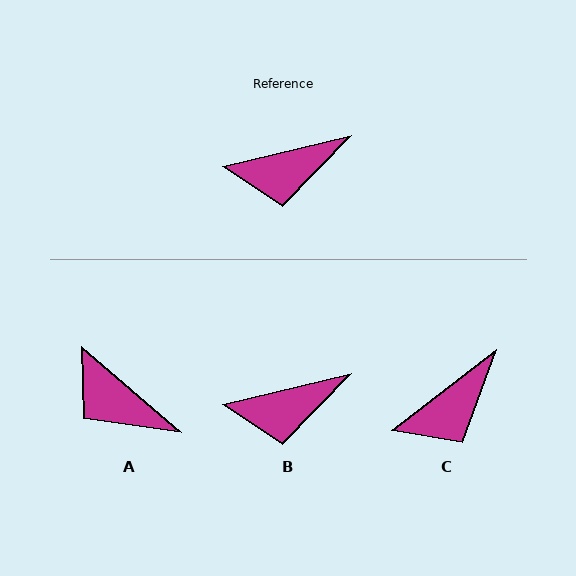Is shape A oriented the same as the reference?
No, it is off by about 54 degrees.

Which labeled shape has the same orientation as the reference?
B.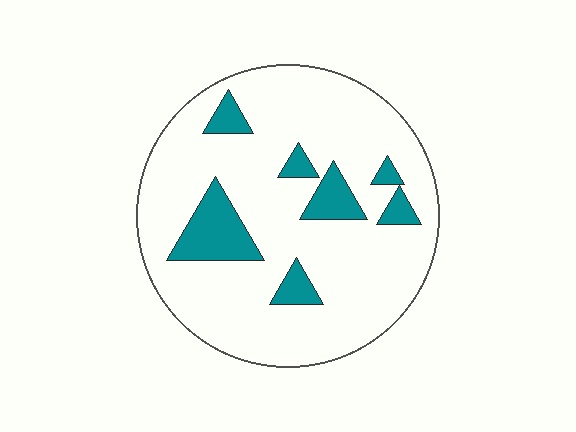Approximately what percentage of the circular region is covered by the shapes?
Approximately 15%.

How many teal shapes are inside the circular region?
7.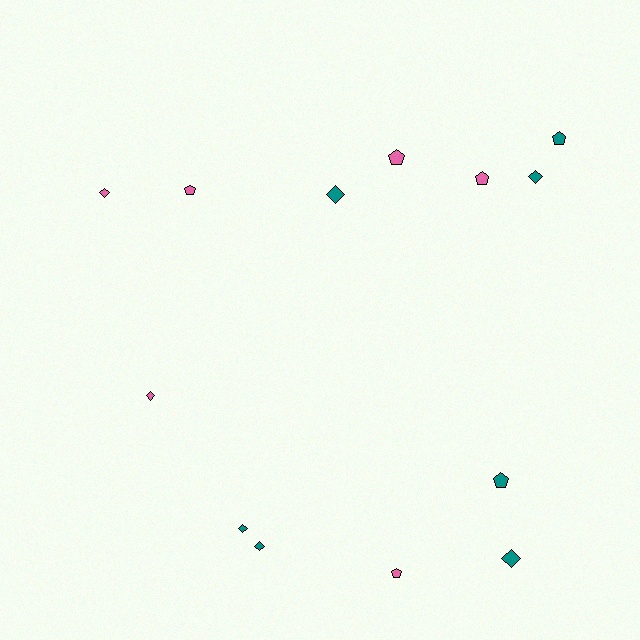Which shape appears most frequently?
Diamond, with 7 objects.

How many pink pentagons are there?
There are 4 pink pentagons.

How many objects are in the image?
There are 13 objects.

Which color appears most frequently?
Teal, with 7 objects.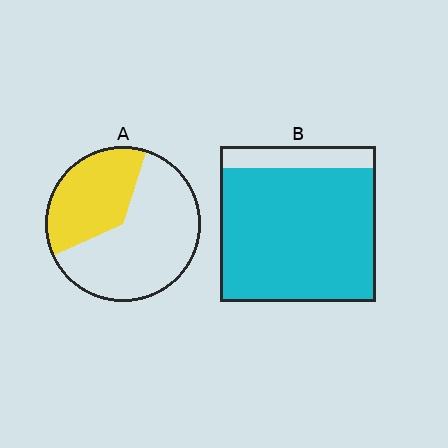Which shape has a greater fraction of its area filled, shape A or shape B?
Shape B.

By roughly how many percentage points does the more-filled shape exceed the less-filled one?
By roughly 50 percentage points (B over A).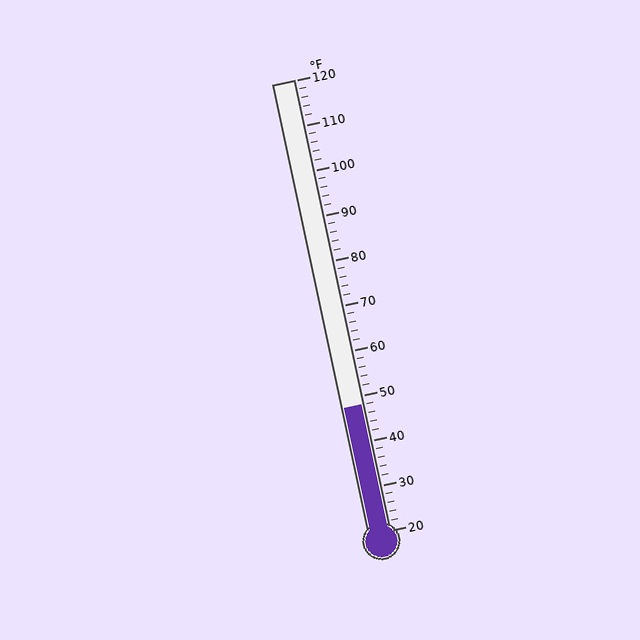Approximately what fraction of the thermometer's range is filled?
The thermometer is filled to approximately 30% of its range.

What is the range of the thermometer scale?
The thermometer scale ranges from 20°F to 120°F.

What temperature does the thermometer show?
The thermometer shows approximately 48°F.